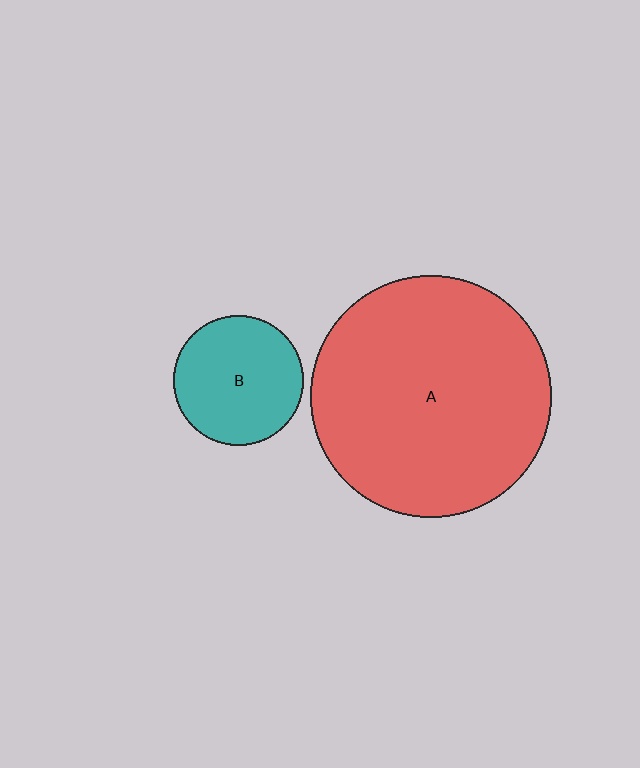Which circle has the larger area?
Circle A (red).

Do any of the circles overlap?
No, none of the circles overlap.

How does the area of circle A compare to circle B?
Approximately 3.5 times.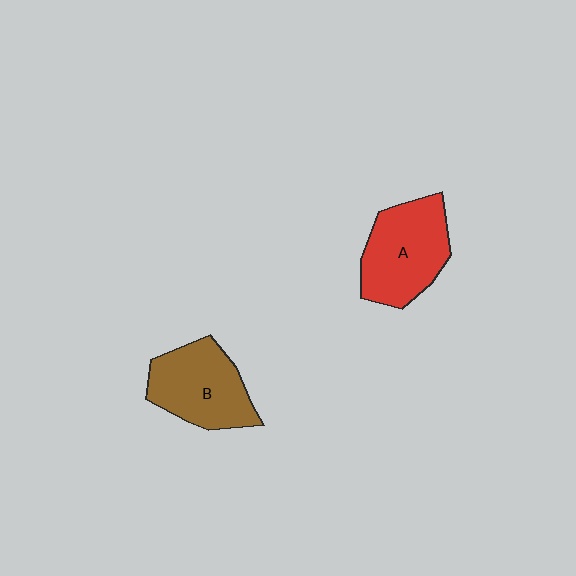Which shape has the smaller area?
Shape B (brown).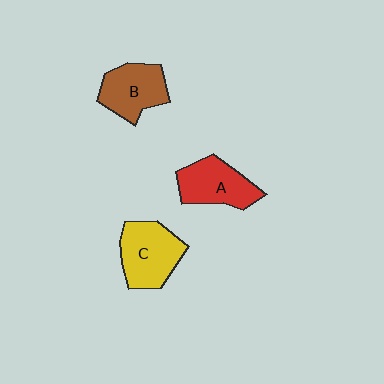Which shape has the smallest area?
Shape B (brown).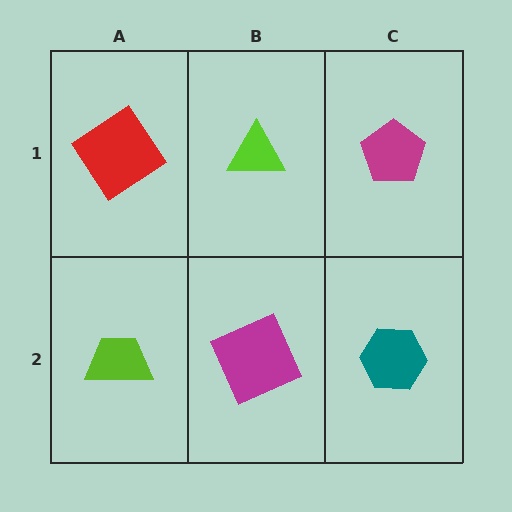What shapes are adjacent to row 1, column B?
A magenta square (row 2, column B), a red diamond (row 1, column A), a magenta pentagon (row 1, column C).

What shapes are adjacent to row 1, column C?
A teal hexagon (row 2, column C), a lime triangle (row 1, column B).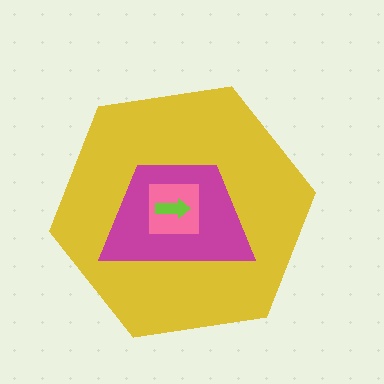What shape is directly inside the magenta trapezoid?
The pink square.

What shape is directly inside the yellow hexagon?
The magenta trapezoid.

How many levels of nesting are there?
4.